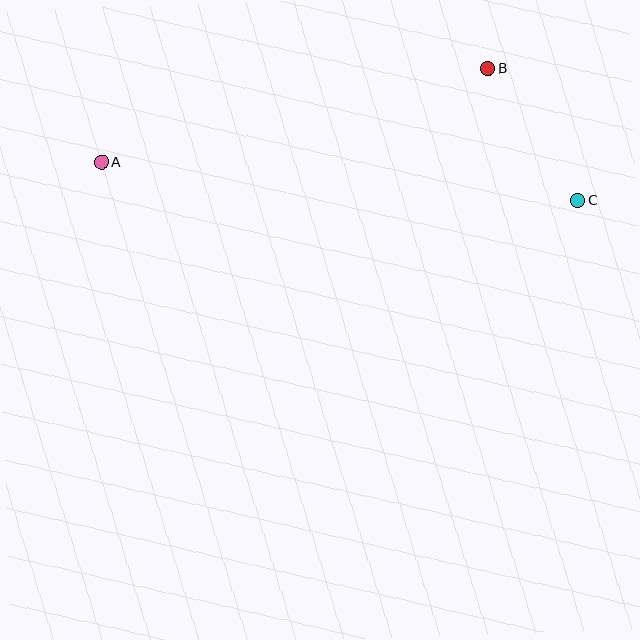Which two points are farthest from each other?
Points A and C are farthest from each other.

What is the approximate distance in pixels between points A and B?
The distance between A and B is approximately 398 pixels.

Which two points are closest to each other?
Points B and C are closest to each other.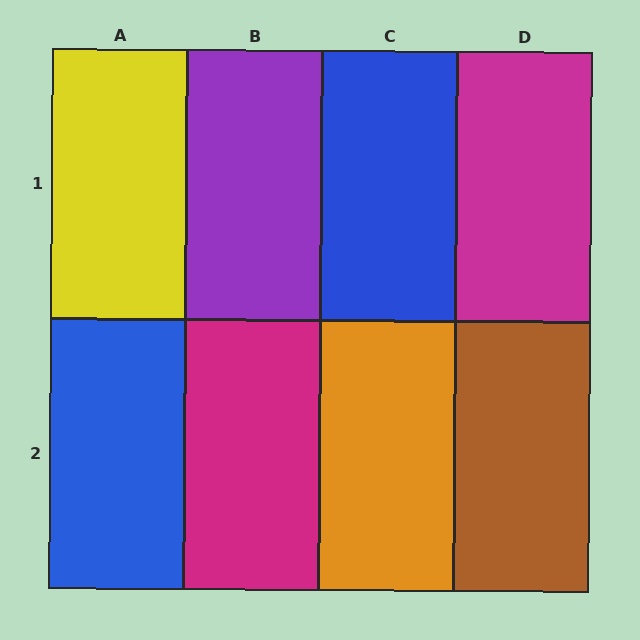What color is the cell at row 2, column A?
Blue.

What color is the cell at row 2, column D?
Brown.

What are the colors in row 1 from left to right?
Yellow, purple, blue, magenta.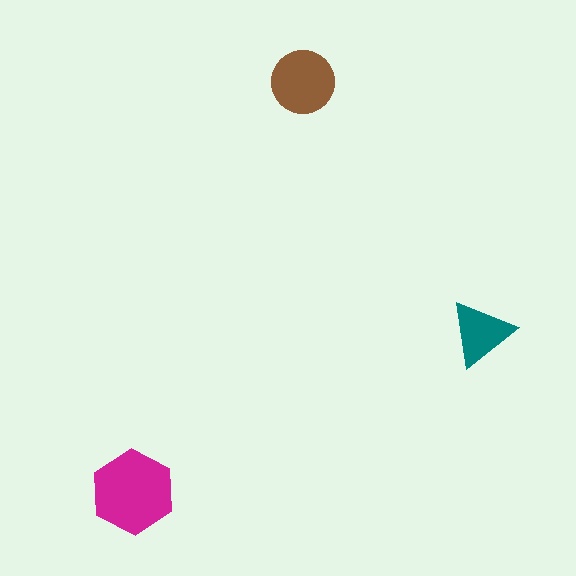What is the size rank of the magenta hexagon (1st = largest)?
1st.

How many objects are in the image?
There are 3 objects in the image.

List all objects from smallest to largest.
The teal triangle, the brown circle, the magenta hexagon.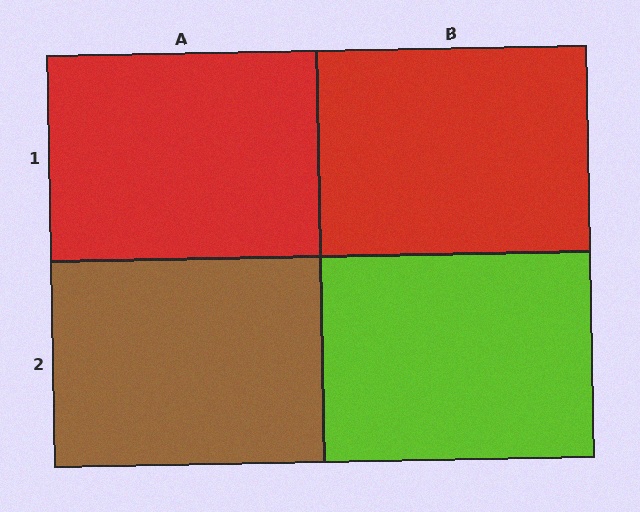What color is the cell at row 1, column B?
Red.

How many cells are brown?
1 cell is brown.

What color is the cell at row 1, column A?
Red.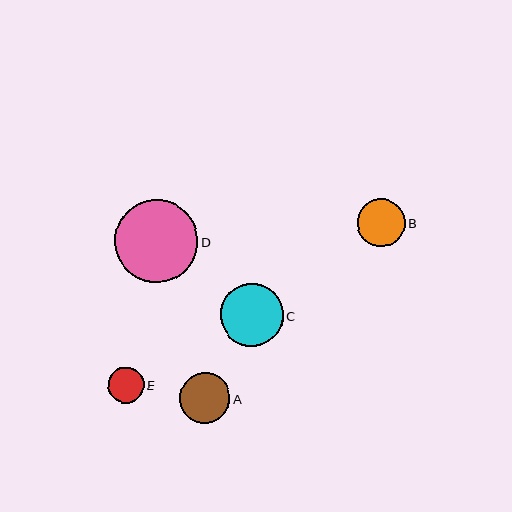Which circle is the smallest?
Circle E is the smallest with a size of approximately 36 pixels.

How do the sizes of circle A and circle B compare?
Circle A and circle B are approximately the same size.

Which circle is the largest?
Circle D is the largest with a size of approximately 83 pixels.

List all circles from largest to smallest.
From largest to smallest: D, C, A, B, E.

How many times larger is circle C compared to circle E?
Circle C is approximately 1.7 times the size of circle E.